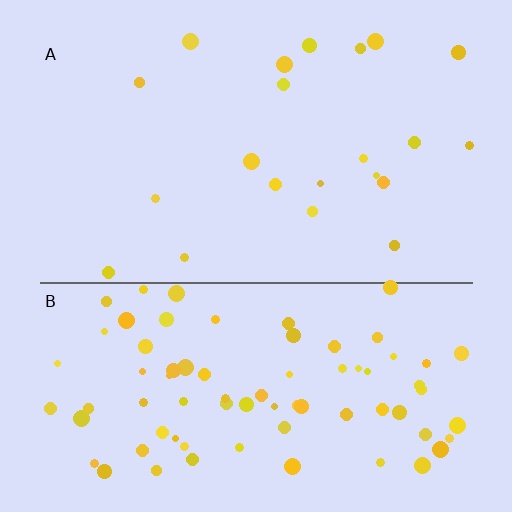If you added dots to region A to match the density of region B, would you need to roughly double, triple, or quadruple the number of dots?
Approximately quadruple.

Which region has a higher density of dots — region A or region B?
B (the bottom).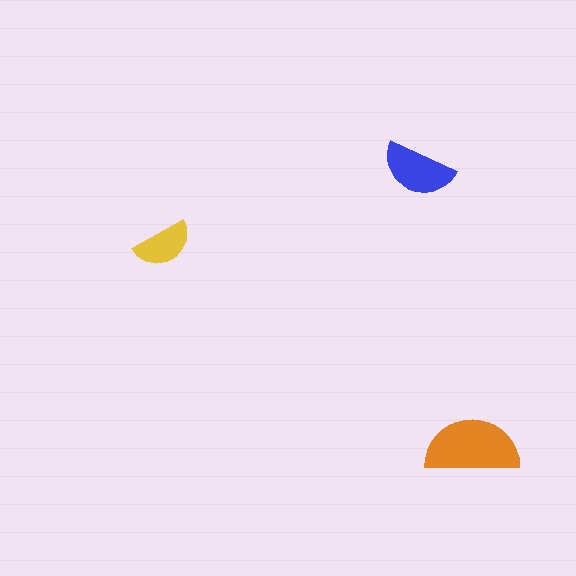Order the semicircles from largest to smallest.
the orange one, the blue one, the yellow one.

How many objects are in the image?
There are 3 objects in the image.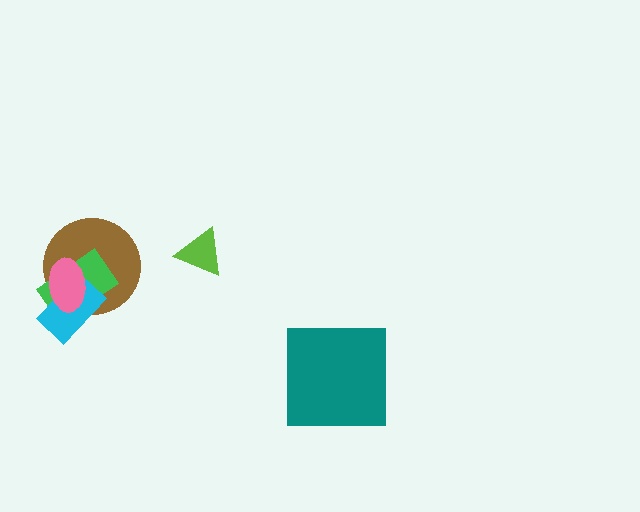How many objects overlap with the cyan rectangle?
3 objects overlap with the cyan rectangle.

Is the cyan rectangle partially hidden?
Yes, it is partially covered by another shape.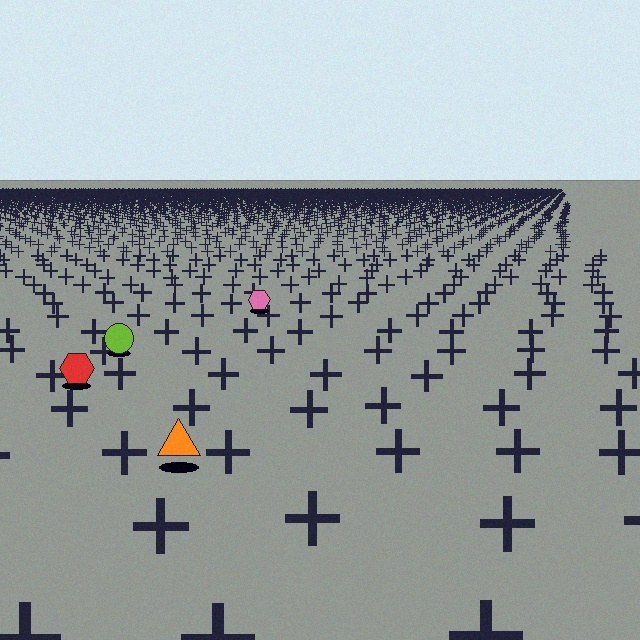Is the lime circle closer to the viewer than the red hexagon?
No. The red hexagon is closer — you can tell from the texture gradient: the ground texture is coarser near it.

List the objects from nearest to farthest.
From nearest to farthest: the orange triangle, the red hexagon, the lime circle, the pink hexagon.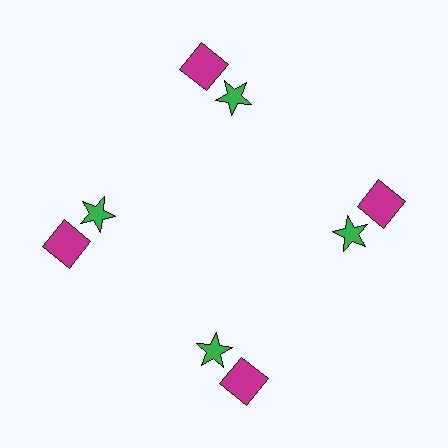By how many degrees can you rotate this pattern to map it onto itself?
The pattern maps onto itself every 90 degrees of rotation.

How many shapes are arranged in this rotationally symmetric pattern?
There are 8 shapes, arranged in 4 groups of 2.